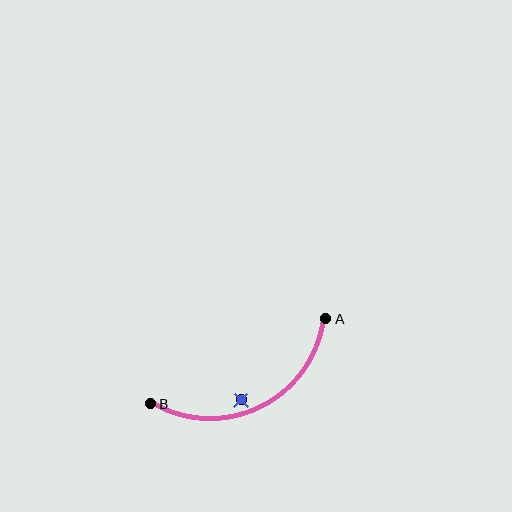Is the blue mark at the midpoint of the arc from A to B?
No — the blue mark does not lie on the arc at all. It sits slightly inside the curve.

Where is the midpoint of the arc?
The arc midpoint is the point on the curve farthest from the straight line joining A and B. It sits below that line.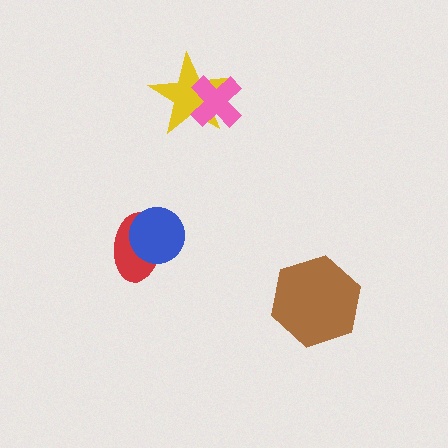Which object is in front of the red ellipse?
The blue circle is in front of the red ellipse.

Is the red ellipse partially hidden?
Yes, it is partially covered by another shape.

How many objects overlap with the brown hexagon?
0 objects overlap with the brown hexagon.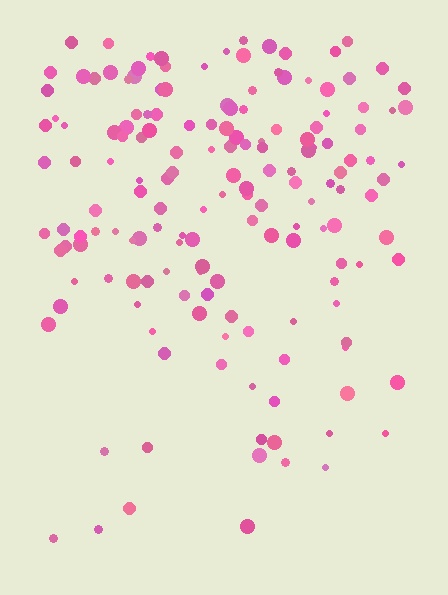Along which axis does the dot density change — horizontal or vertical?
Vertical.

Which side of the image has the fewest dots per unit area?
The bottom.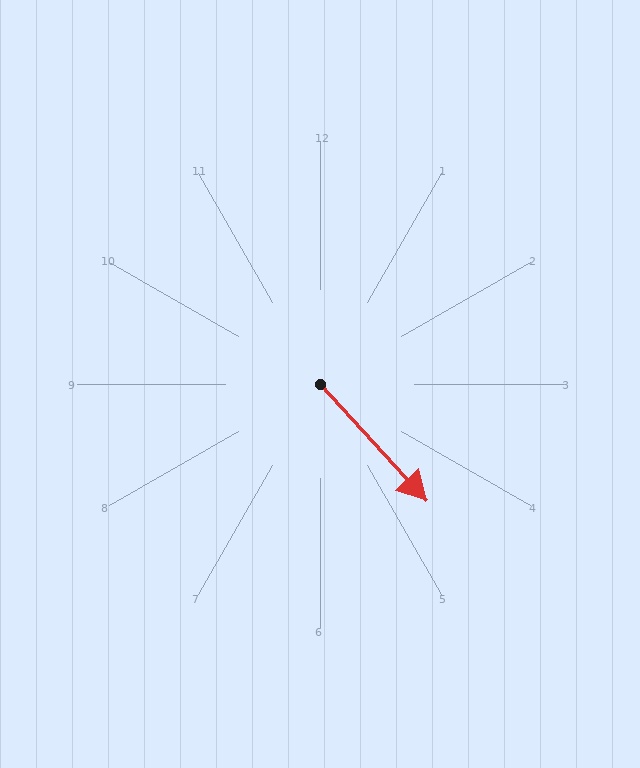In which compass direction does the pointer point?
Southeast.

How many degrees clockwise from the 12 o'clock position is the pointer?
Approximately 138 degrees.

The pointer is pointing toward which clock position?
Roughly 5 o'clock.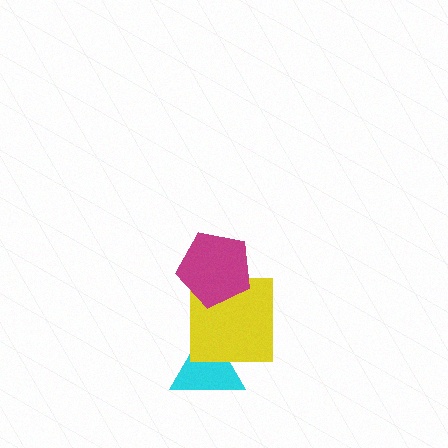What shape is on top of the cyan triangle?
The yellow square is on top of the cyan triangle.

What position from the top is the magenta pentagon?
The magenta pentagon is 1st from the top.